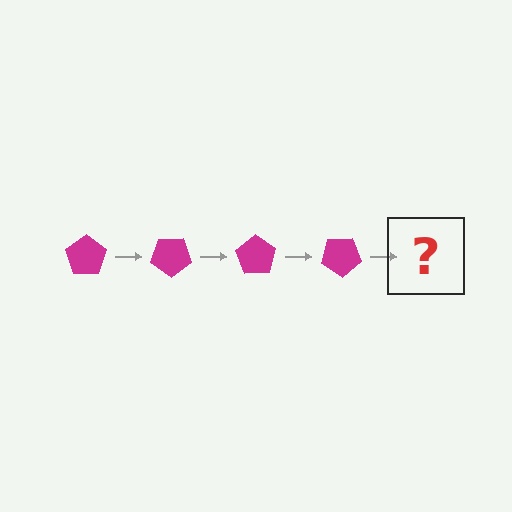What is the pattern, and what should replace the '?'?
The pattern is that the pentagon rotates 35 degrees each step. The '?' should be a magenta pentagon rotated 140 degrees.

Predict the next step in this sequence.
The next step is a magenta pentagon rotated 140 degrees.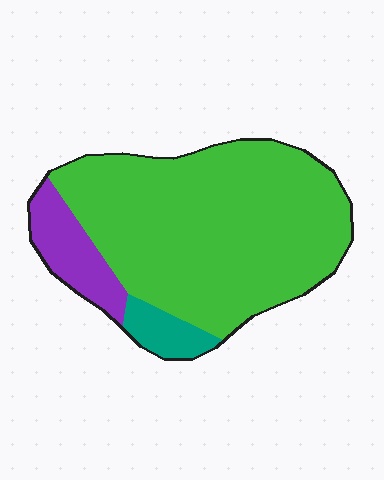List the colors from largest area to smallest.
From largest to smallest: green, purple, teal.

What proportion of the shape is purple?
Purple covers roughly 15% of the shape.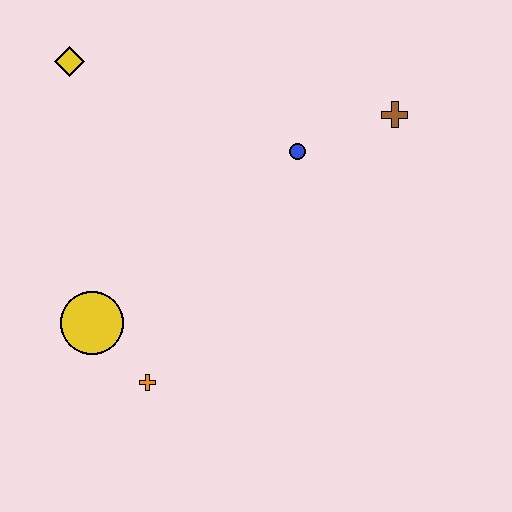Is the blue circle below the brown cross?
Yes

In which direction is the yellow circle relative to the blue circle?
The yellow circle is to the left of the blue circle.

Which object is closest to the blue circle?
The brown cross is closest to the blue circle.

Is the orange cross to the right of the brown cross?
No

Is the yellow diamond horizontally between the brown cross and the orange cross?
No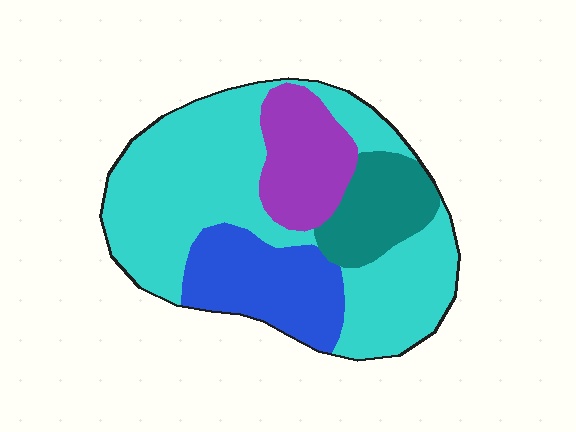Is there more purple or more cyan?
Cyan.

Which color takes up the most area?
Cyan, at roughly 55%.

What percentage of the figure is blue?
Blue takes up about one fifth (1/5) of the figure.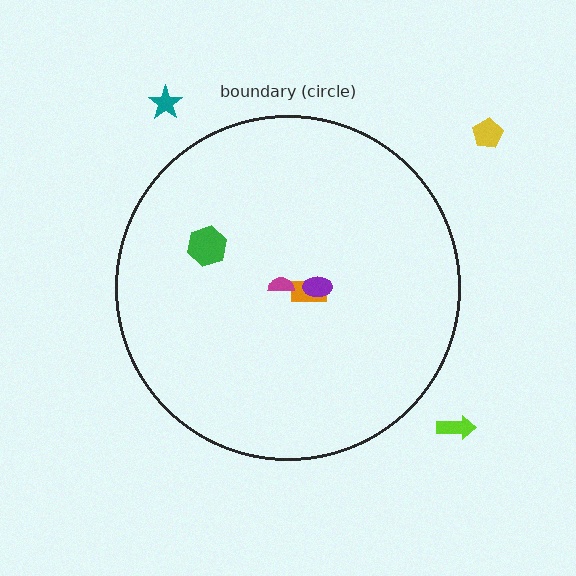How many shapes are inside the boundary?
4 inside, 3 outside.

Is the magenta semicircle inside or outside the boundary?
Inside.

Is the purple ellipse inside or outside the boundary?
Inside.